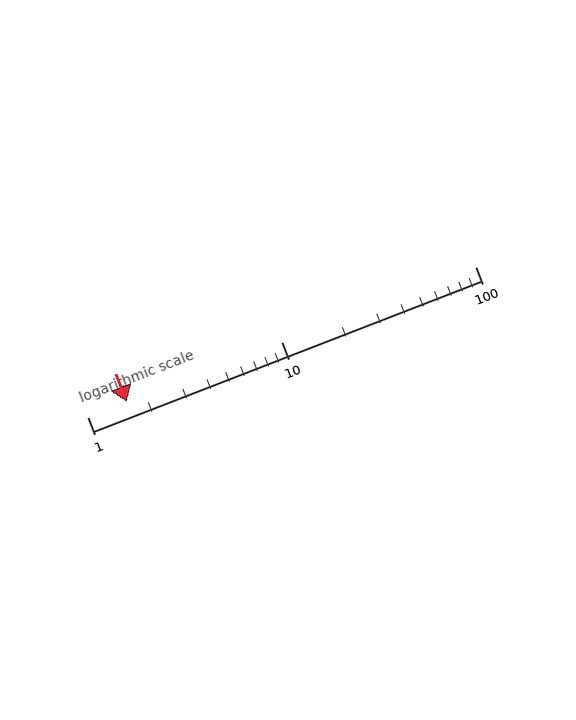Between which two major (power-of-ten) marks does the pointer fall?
The pointer is between 1 and 10.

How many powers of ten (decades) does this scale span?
The scale spans 2 decades, from 1 to 100.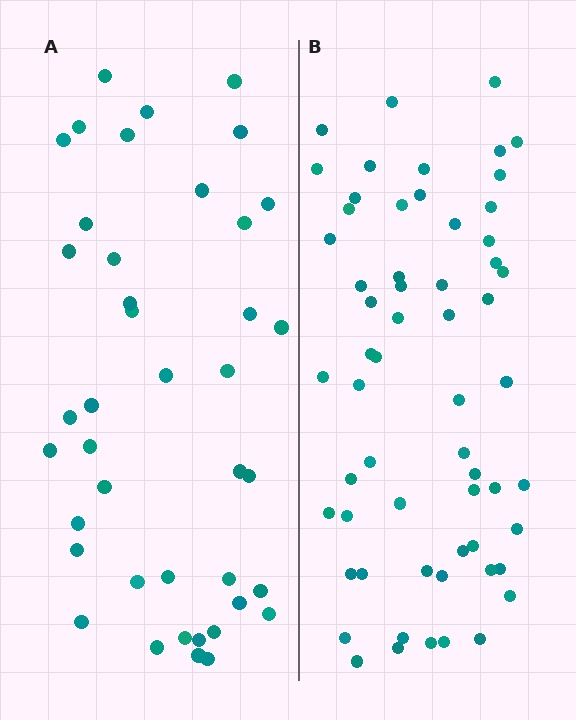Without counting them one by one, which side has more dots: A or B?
Region B (the right region) has more dots.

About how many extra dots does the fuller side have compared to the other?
Region B has approximately 20 more dots than region A.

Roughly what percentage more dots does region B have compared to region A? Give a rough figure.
About 45% more.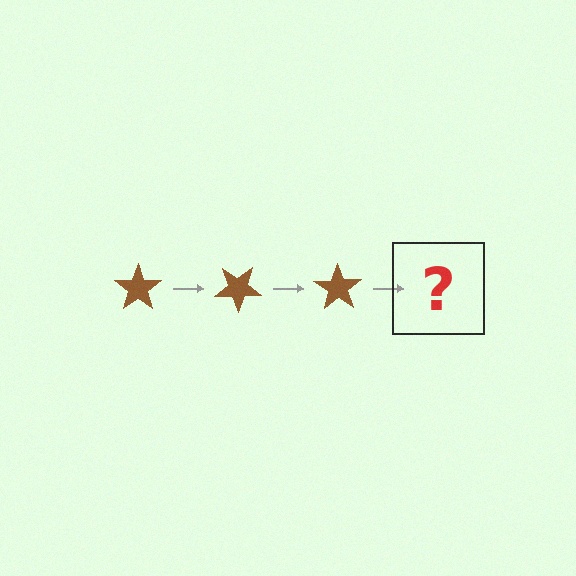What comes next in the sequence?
The next element should be a brown star rotated 105 degrees.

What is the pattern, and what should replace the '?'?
The pattern is that the star rotates 35 degrees each step. The '?' should be a brown star rotated 105 degrees.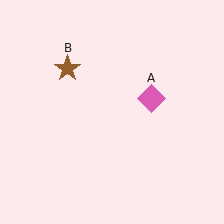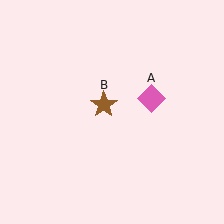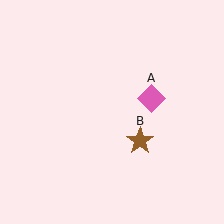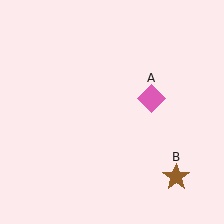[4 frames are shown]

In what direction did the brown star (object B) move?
The brown star (object B) moved down and to the right.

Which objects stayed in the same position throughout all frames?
Pink diamond (object A) remained stationary.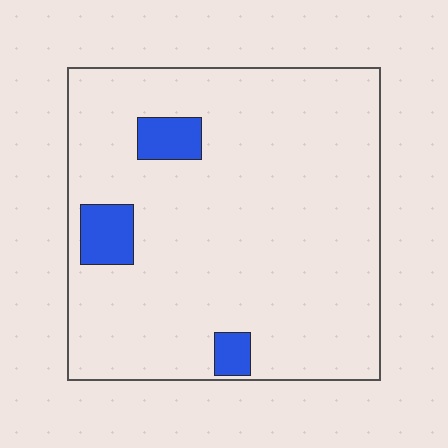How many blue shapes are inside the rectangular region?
3.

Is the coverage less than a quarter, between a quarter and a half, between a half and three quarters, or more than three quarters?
Less than a quarter.